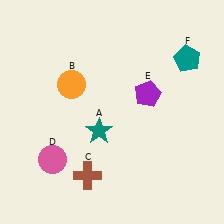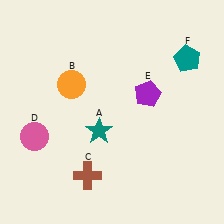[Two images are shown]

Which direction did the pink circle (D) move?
The pink circle (D) moved up.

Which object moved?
The pink circle (D) moved up.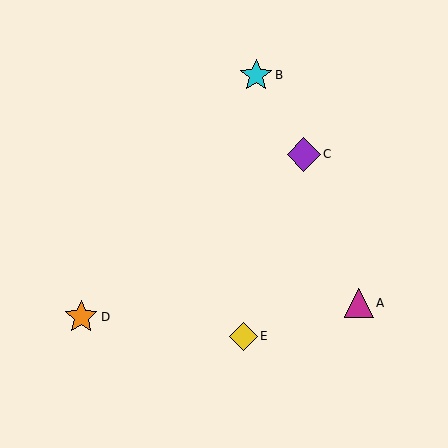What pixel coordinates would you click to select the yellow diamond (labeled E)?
Click at (243, 336) to select the yellow diamond E.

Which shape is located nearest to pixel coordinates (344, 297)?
The magenta triangle (labeled A) at (359, 303) is nearest to that location.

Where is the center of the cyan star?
The center of the cyan star is at (256, 75).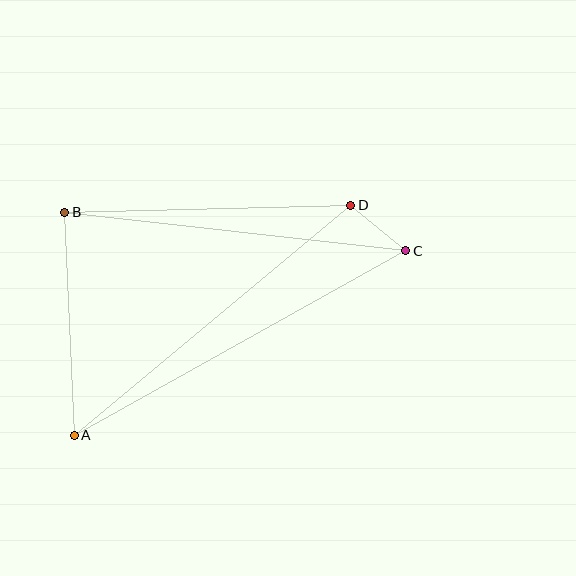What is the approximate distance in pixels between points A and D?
The distance between A and D is approximately 360 pixels.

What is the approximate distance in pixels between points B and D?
The distance between B and D is approximately 286 pixels.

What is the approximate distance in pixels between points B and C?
The distance between B and C is approximately 343 pixels.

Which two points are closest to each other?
Points C and D are closest to each other.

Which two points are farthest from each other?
Points A and C are farthest from each other.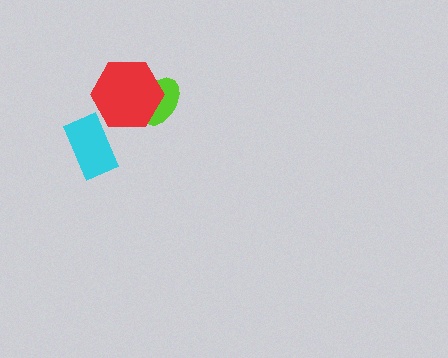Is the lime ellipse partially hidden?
Yes, it is partially covered by another shape.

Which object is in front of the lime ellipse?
The red hexagon is in front of the lime ellipse.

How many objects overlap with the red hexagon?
1 object overlaps with the red hexagon.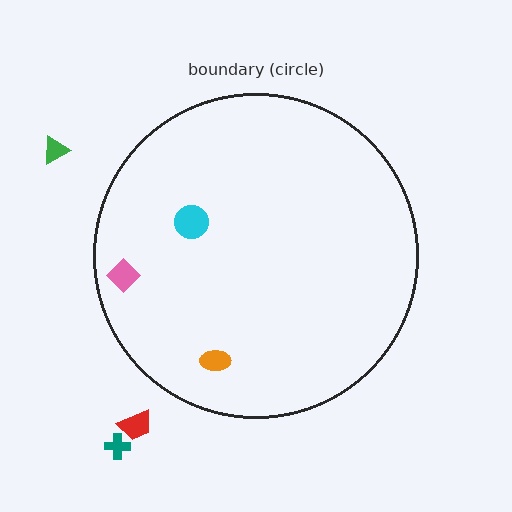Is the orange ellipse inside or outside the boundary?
Inside.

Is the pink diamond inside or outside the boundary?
Inside.